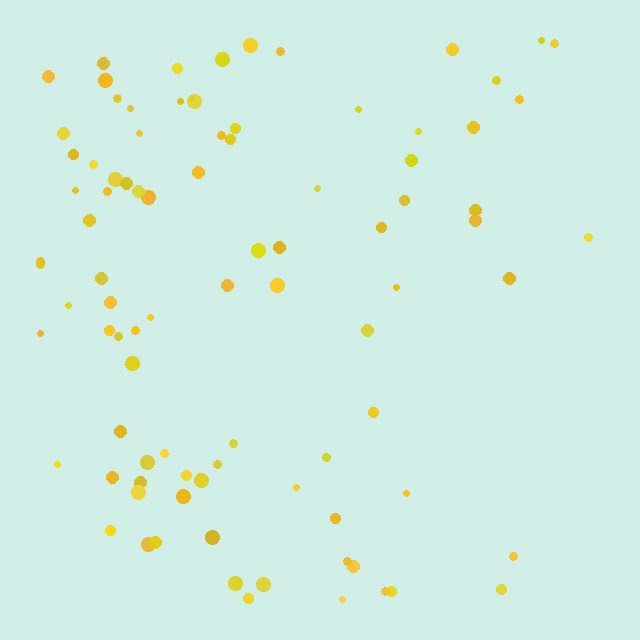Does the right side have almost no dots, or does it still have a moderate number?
Still a moderate number, just noticeably fewer than the left.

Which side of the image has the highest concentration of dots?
The left.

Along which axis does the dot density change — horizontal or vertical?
Horizontal.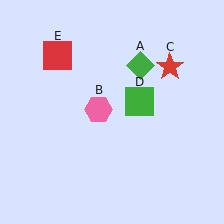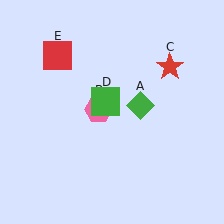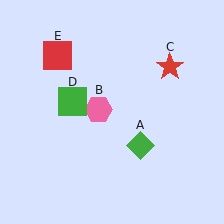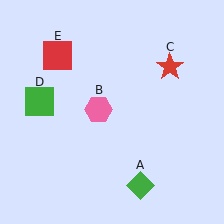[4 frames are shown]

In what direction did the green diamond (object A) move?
The green diamond (object A) moved down.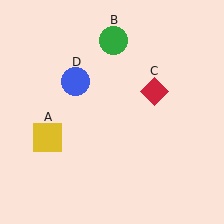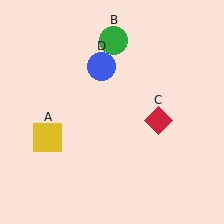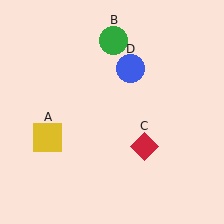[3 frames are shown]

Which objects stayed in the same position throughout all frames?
Yellow square (object A) and green circle (object B) remained stationary.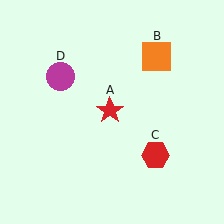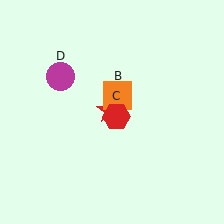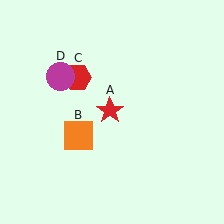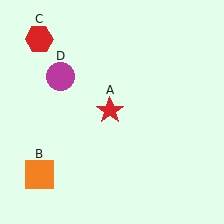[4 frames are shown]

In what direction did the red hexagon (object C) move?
The red hexagon (object C) moved up and to the left.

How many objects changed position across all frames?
2 objects changed position: orange square (object B), red hexagon (object C).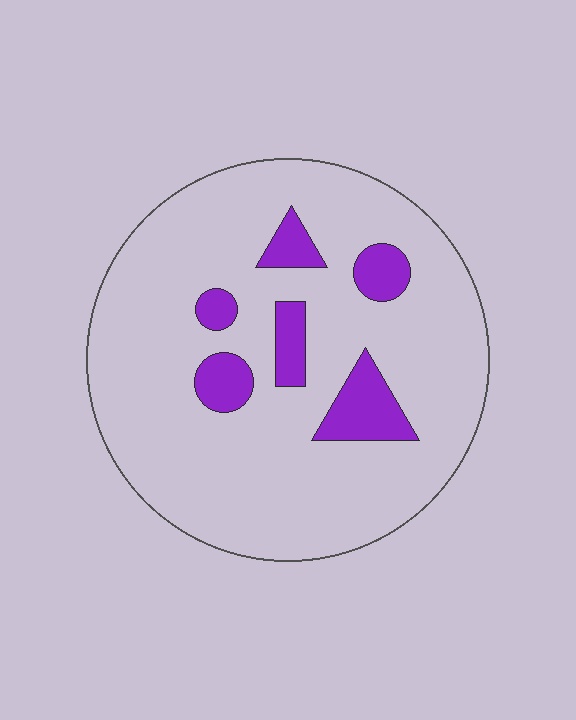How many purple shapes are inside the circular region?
6.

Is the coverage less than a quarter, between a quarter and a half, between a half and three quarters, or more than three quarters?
Less than a quarter.